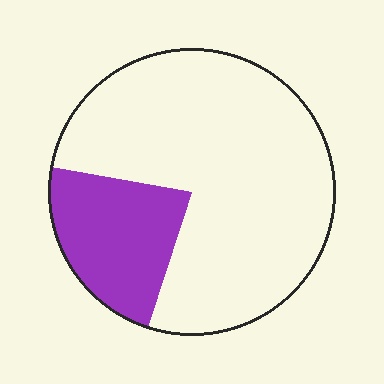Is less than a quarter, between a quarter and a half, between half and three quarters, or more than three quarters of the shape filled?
Less than a quarter.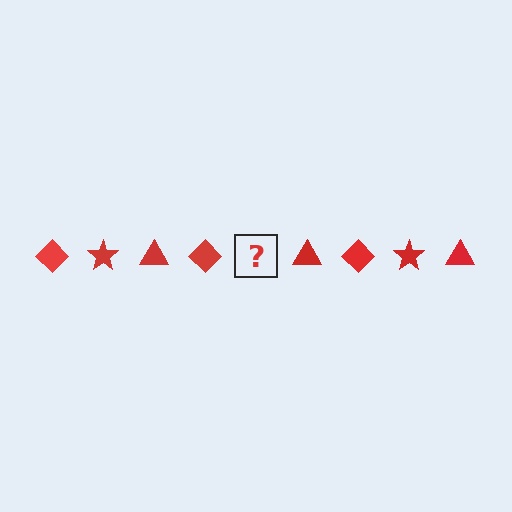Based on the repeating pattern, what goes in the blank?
The blank should be a red star.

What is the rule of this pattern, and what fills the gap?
The rule is that the pattern cycles through diamond, star, triangle shapes in red. The gap should be filled with a red star.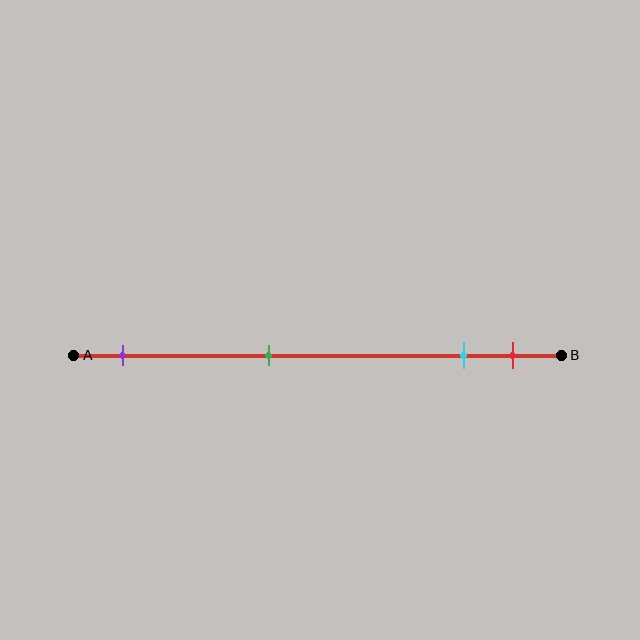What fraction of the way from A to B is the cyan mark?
The cyan mark is approximately 80% (0.8) of the way from A to B.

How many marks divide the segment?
There are 4 marks dividing the segment.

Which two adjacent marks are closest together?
The cyan and red marks are the closest adjacent pair.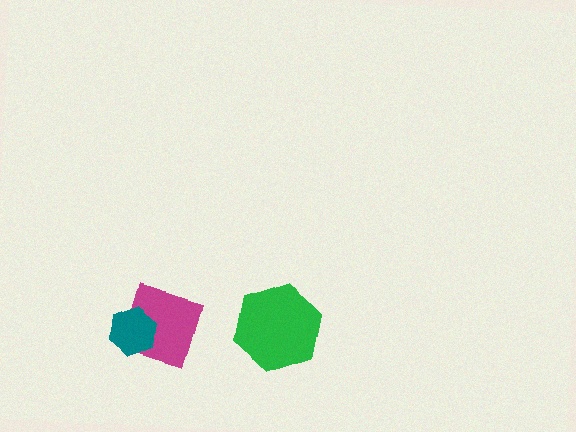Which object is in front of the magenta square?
The teal hexagon is in front of the magenta square.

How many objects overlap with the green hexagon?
0 objects overlap with the green hexagon.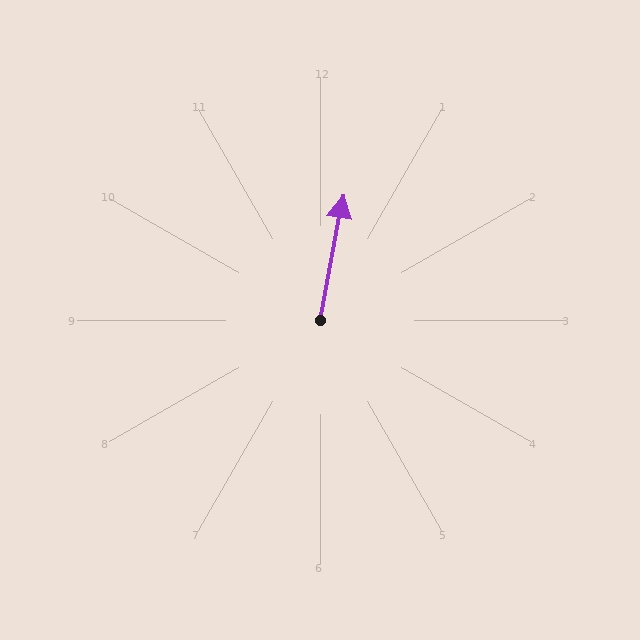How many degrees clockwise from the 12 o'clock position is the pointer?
Approximately 11 degrees.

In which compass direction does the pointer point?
North.